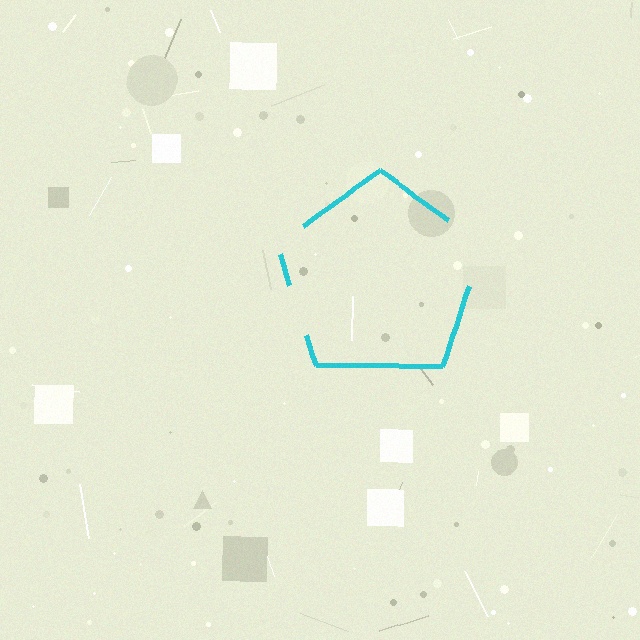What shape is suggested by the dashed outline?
The dashed outline suggests a pentagon.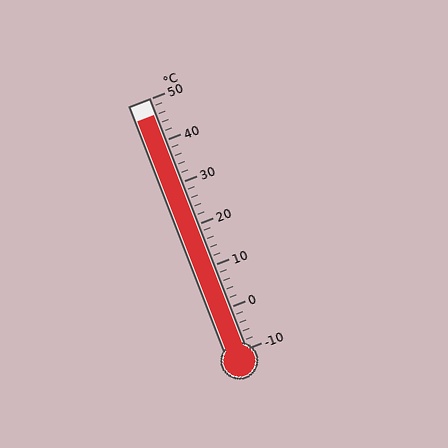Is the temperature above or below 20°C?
The temperature is above 20°C.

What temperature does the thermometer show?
The thermometer shows approximately 46°C.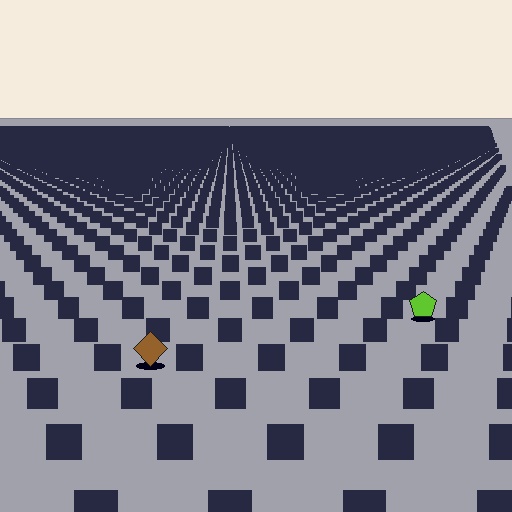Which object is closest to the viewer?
The brown diamond is closest. The texture marks near it are larger and more spread out.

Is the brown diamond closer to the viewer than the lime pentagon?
Yes. The brown diamond is closer — you can tell from the texture gradient: the ground texture is coarser near it.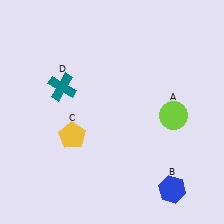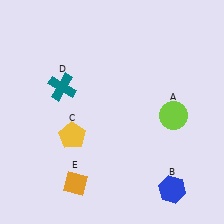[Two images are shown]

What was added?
An orange diamond (E) was added in Image 2.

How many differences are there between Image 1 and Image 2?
There is 1 difference between the two images.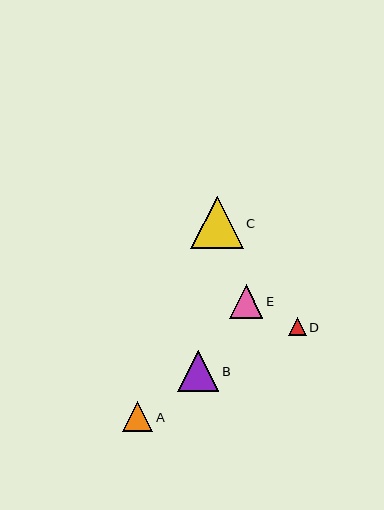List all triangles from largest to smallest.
From largest to smallest: C, B, E, A, D.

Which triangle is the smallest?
Triangle D is the smallest with a size of approximately 18 pixels.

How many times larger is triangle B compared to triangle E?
Triangle B is approximately 1.2 times the size of triangle E.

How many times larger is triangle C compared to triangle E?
Triangle C is approximately 1.6 times the size of triangle E.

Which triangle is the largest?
Triangle C is the largest with a size of approximately 52 pixels.